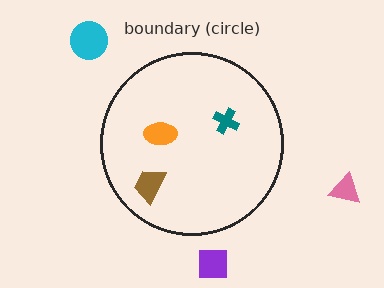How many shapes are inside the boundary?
3 inside, 3 outside.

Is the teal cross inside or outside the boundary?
Inside.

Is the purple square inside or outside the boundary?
Outside.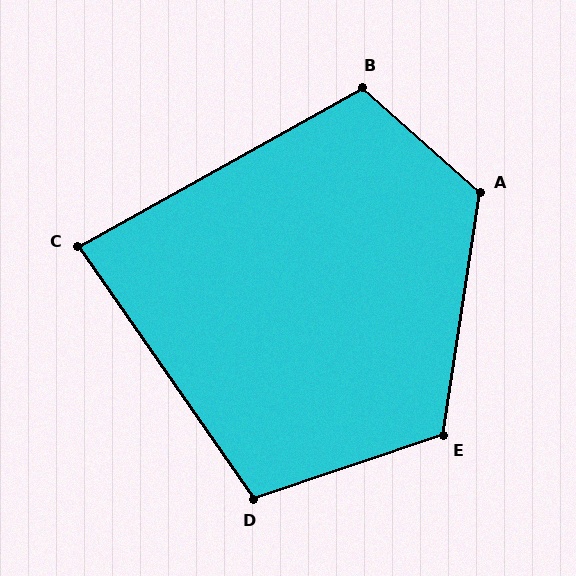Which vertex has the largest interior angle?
A, at approximately 123 degrees.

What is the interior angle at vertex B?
Approximately 109 degrees (obtuse).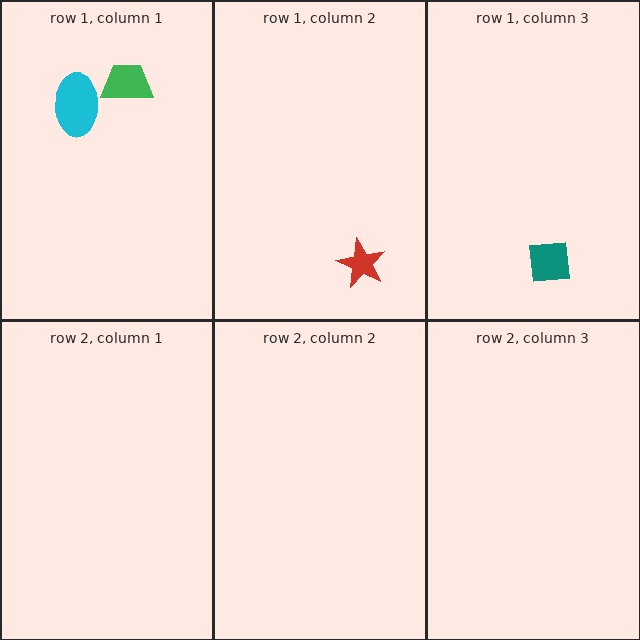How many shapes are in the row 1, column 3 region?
1.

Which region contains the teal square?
The row 1, column 3 region.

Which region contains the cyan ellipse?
The row 1, column 1 region.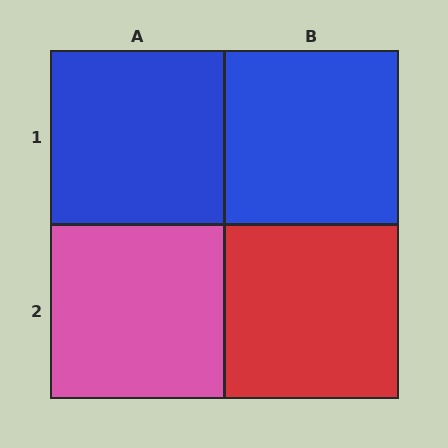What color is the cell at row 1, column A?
Blue.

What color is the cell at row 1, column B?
Blue.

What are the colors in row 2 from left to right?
Pink, red.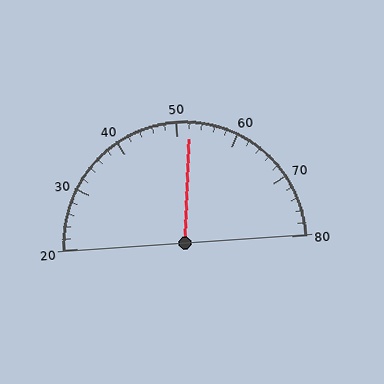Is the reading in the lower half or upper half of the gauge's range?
The reading is in the upper half of the range (20 to 80).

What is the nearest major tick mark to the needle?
The nearest major tick mark is 50.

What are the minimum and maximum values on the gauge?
The gauge ranges from 20 to 80.